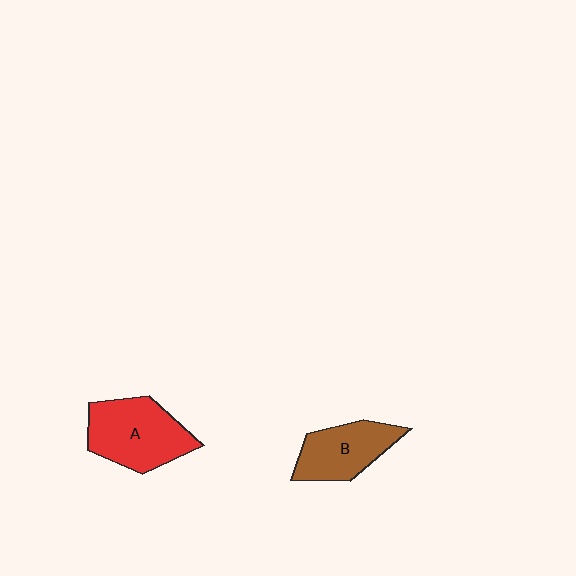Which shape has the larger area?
Shape A (red).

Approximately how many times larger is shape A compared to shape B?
Approximately 1.3 times.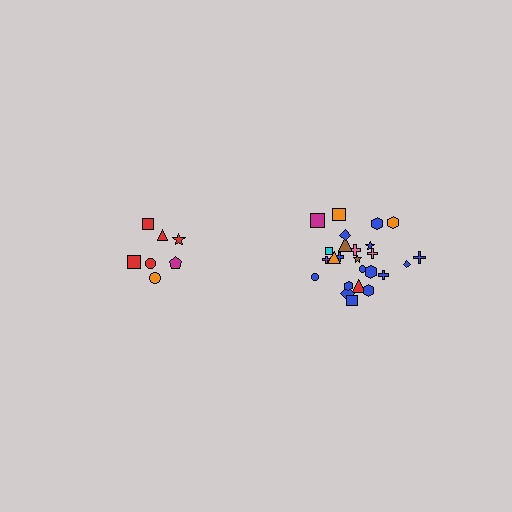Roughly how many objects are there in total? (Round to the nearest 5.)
Roughly 30 objects in total.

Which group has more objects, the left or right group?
The right group.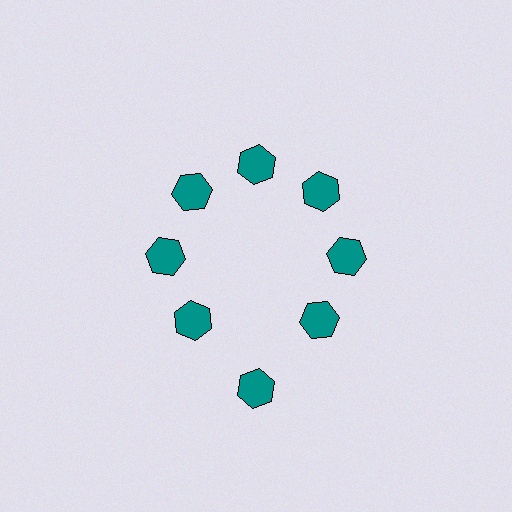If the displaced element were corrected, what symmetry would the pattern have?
It would have 8-fold rotational symmetry — the pattern would map onto itself every 45 degrees.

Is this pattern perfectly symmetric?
No. The 8 teal hexagons are arranged in a ring, but one element near the 6 o'clock position is pushed outward from the center, breaking the 8-fold rotational symmetry.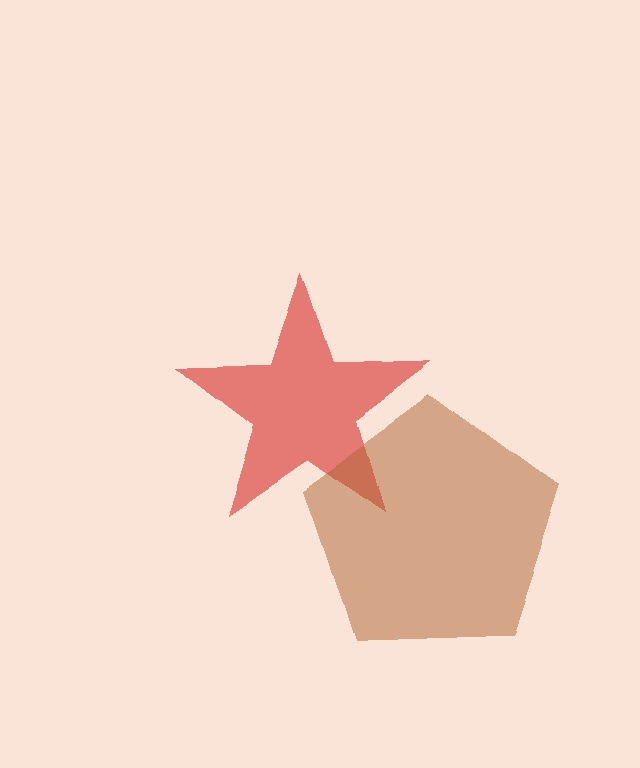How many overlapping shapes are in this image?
There are 2 overlapping shapes in the image.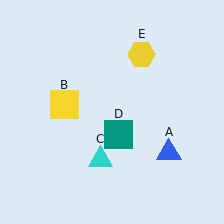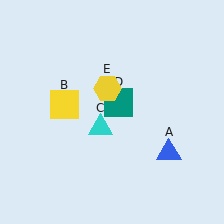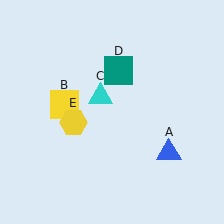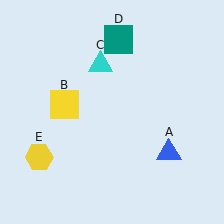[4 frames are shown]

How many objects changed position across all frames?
3 objects changed position: cyan triangle (object C), teal square (object D), yellow hexagon (object E).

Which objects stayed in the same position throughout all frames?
Blue triangle (object A) and yellow square (object B) remained stationary.